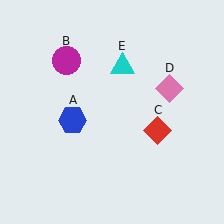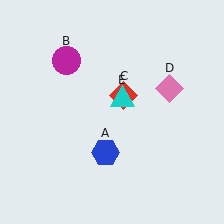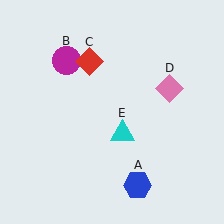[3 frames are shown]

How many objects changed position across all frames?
3 objects changed position: blue hexagon (object A), red diamond (object C), cyan triangle (object E).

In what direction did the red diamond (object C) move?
The red diamond (object C) moved up and to the left.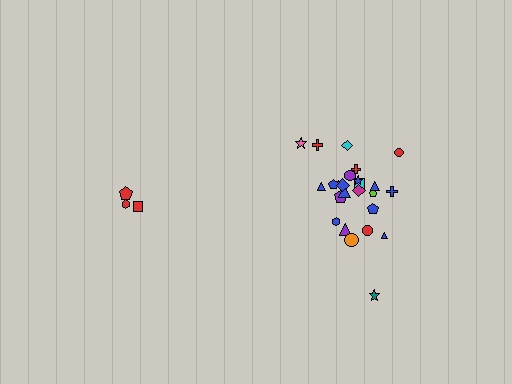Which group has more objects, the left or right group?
The right group.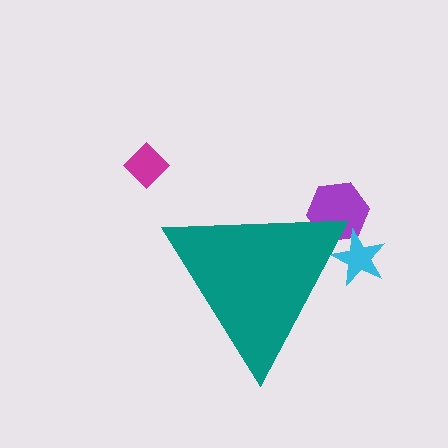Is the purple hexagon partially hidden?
Yes, the purple hexagon is partially hidden behind the teal triangle.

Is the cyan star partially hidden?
Yes, the cyan star is partially hidden behind the teal triangle.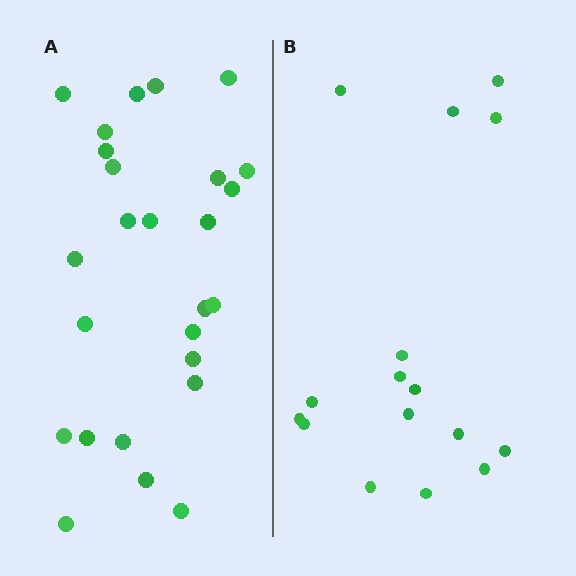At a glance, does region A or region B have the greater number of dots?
Region A (the left region) has more dots.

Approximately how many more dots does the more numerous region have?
Region A has roughly 10 or so more dots than region B.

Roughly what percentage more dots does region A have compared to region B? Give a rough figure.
About 60% more.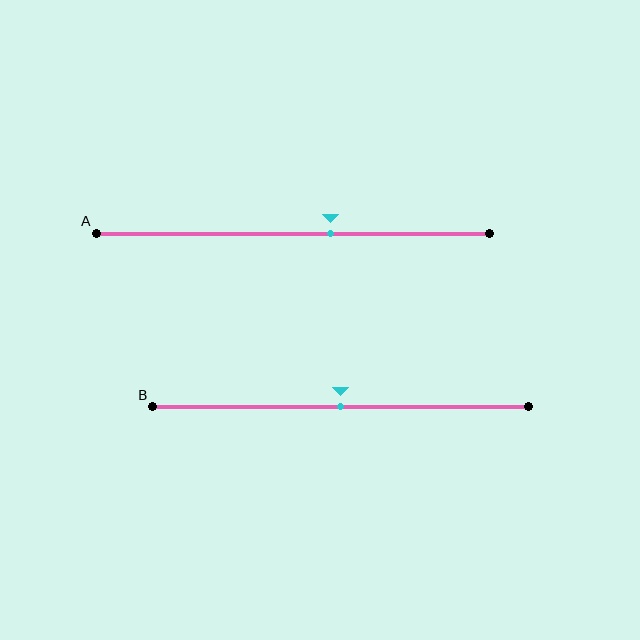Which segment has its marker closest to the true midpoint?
Segment B has its marker closest to the true midpoint.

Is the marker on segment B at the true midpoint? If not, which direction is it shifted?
Yes, the marker on segment B is at the true midpoint.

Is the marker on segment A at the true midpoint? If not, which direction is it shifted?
No, the marker on segment A is shifted to the right by about 9% of the segment length.